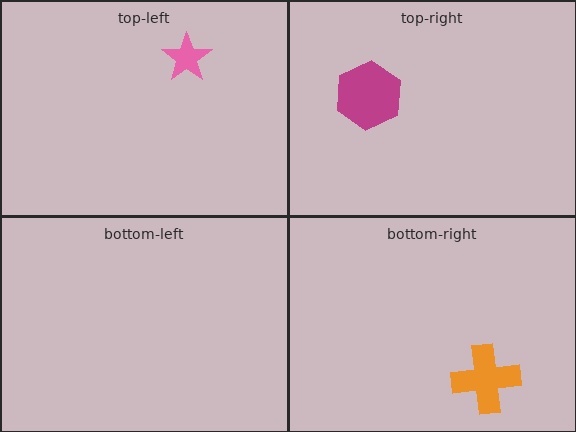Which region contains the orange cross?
The bottom-right region.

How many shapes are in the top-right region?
1.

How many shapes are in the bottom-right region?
1.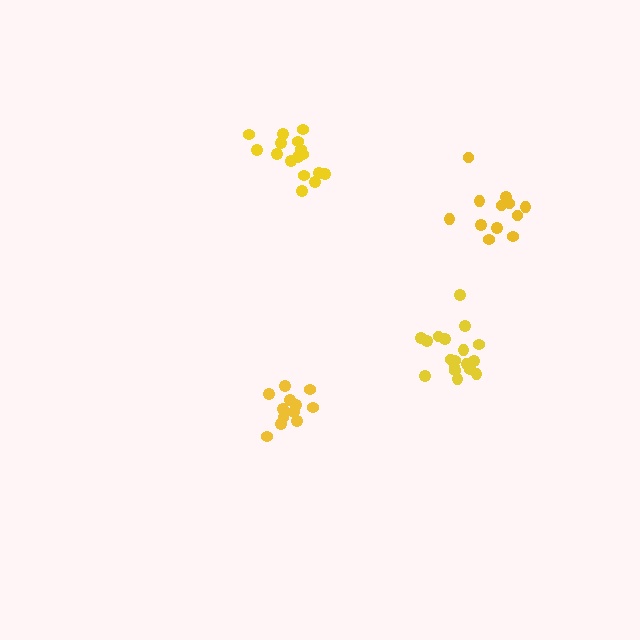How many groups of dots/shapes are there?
There are 4 groups.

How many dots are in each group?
Group 1: 16 dots, Group 2: 12 dots, Group 3: 13 dots, Group 4: 18 dots (59 total).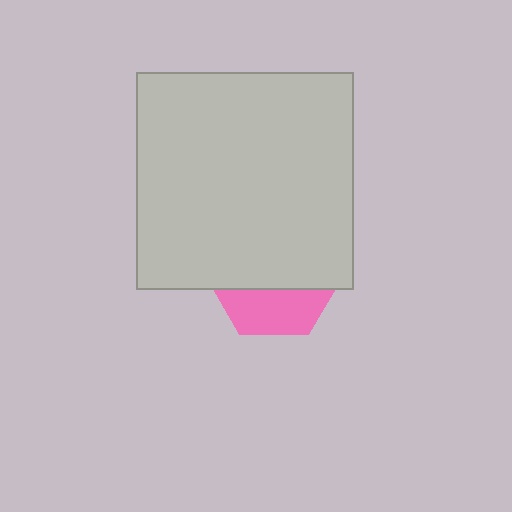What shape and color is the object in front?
The object in front is a light gray square.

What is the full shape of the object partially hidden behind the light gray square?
The partially hidden object is a pink hexagon.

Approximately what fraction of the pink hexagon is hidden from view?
Roughly 65% of the pink hexagon is hidden behind the light gray square.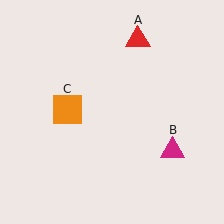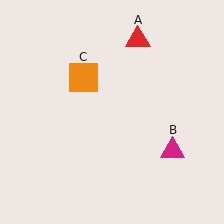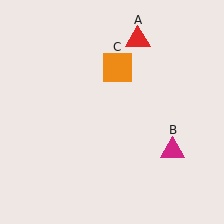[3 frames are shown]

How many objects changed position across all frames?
1 object changed position: orange square (object C).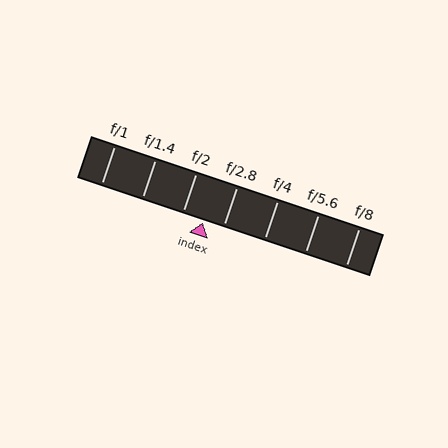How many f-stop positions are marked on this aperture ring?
There are 7 f-stop positions marked.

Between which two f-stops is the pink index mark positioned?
The index mark is between f/2 and f/2.8.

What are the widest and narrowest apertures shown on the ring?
The widest aperture shown is f/1 and the narrowest is f/8.